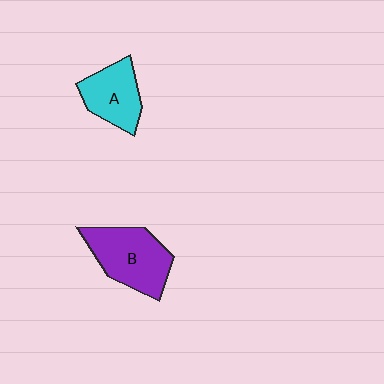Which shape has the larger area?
Shape B (purple).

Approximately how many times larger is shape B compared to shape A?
Approximately 1.4 times.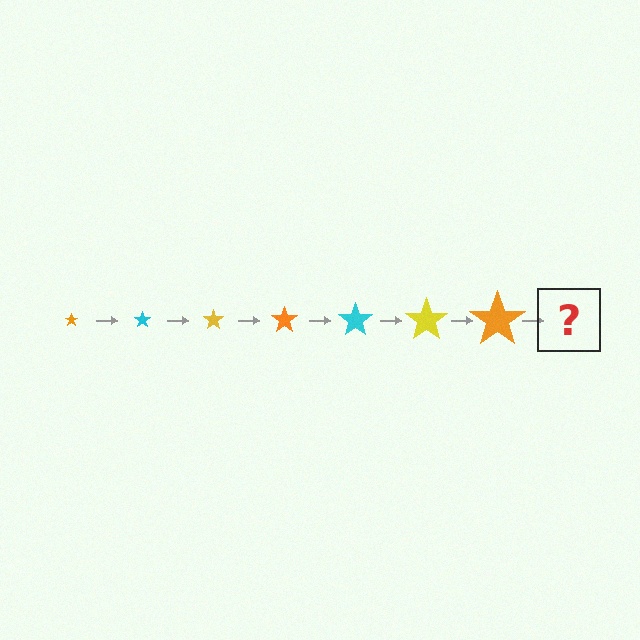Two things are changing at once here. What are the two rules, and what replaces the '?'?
The two rules are that the star grows larger each step and the color cycles through orange, cyan, and yellow. The '?' should be a cyan star, larger than the previous one.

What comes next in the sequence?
The next element should be a cyan star, larger than the previous one.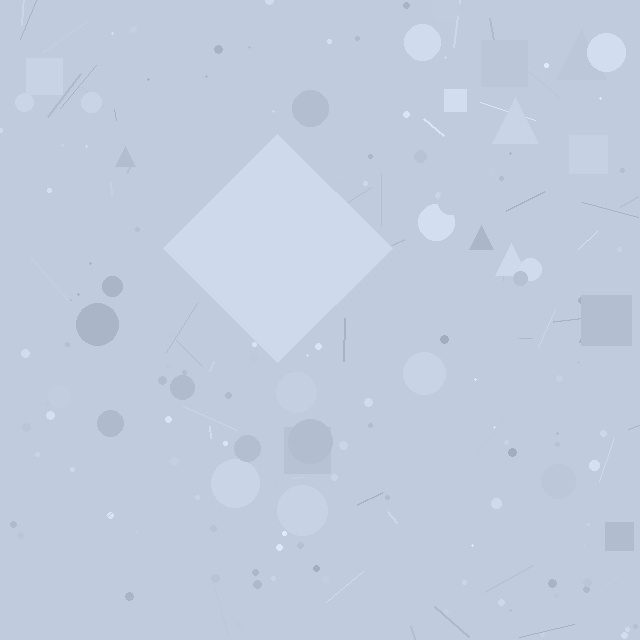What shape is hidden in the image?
A diamond is hidden in the image.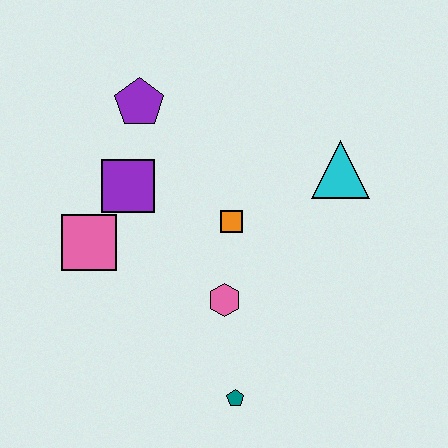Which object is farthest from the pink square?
The cyan triangle is farthest from the pink square.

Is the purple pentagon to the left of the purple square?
No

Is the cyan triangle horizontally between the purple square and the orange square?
No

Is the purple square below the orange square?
No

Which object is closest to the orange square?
The pink hexagon is closest to the orange square.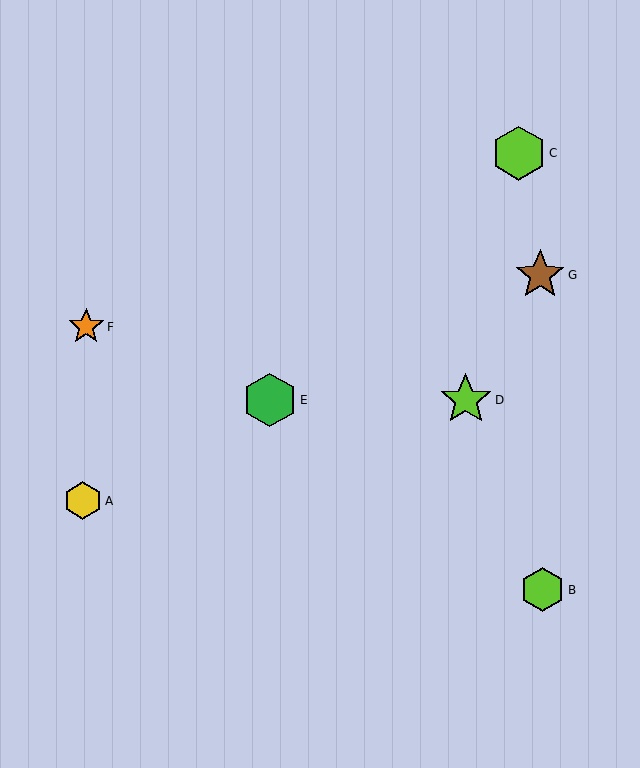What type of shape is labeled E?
Shape E is a green hexagon.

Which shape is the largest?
The lime hexagon (labeled C) is the largest.